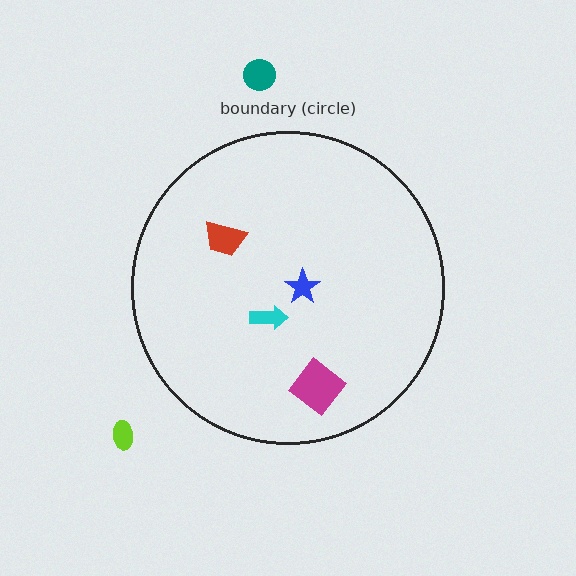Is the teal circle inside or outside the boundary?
Outside.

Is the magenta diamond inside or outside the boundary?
Inside.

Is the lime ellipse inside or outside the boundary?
Outside.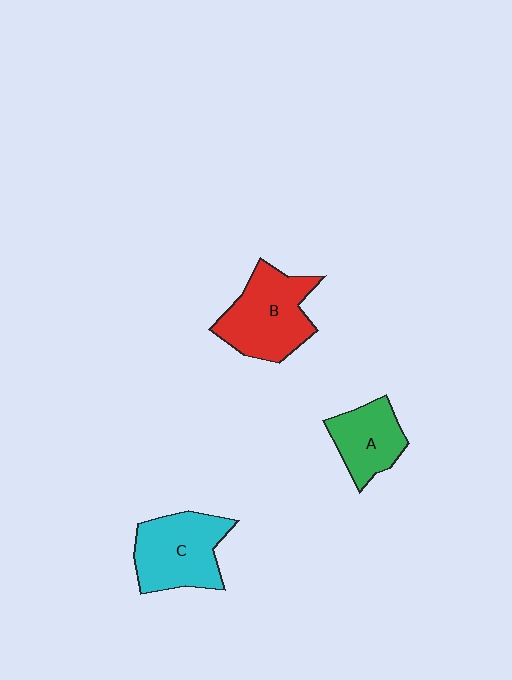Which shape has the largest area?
Shape B (red).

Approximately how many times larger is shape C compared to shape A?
Approximately 1.4 times.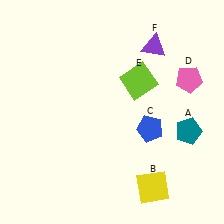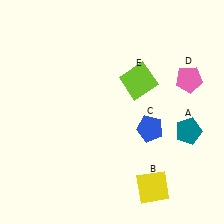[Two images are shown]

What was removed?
The purple triangle (F) was removed in Image 2.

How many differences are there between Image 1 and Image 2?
There is 1 difference between the two images.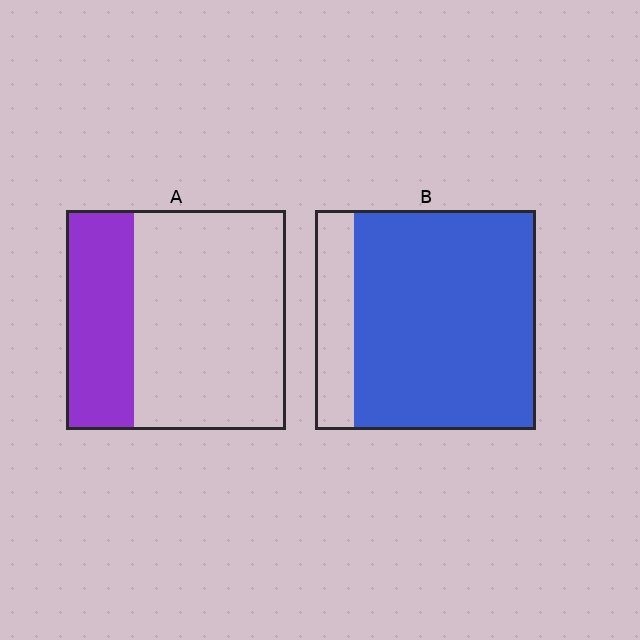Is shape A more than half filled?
No.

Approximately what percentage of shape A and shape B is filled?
A is approximately 30% and B is approximately 80%.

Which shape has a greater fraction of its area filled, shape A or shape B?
Shape B.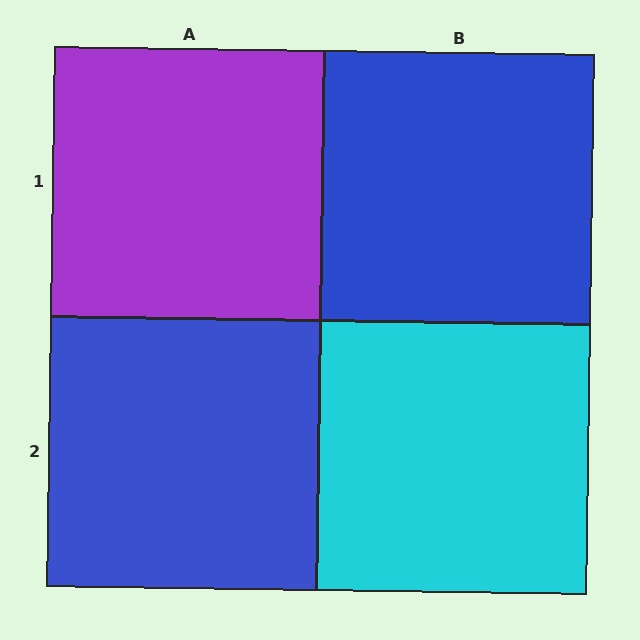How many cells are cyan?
1 cell is cyan.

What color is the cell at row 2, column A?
Blue.